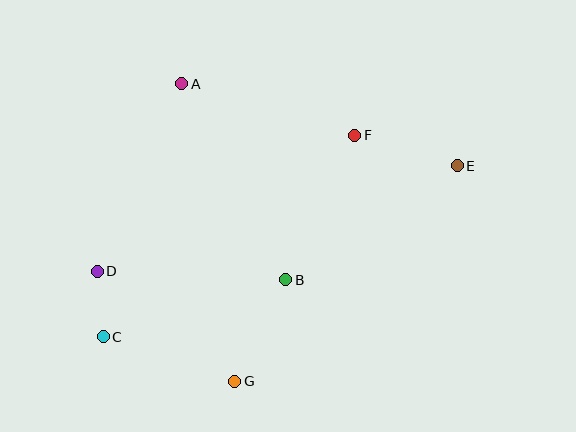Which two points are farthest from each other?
Points C and E are farthest from each other.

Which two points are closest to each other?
Points C and D are closest to each other.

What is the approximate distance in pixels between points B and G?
The distance between B and G is approximately 114 pixels.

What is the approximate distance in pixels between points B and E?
The distance between B and E is approximately 206 pixels.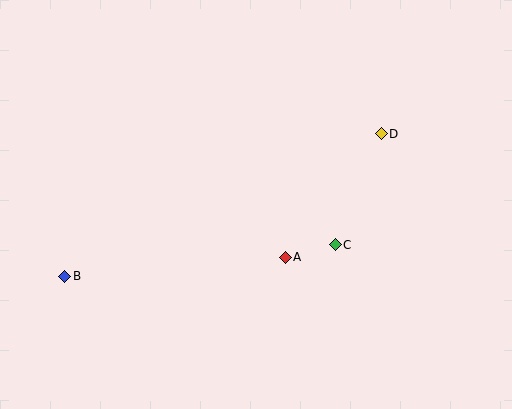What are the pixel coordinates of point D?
Point D is at (381, 134).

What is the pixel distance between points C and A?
The distance between C and A is 51 pixels.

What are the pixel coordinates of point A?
Point A is at (285, 257).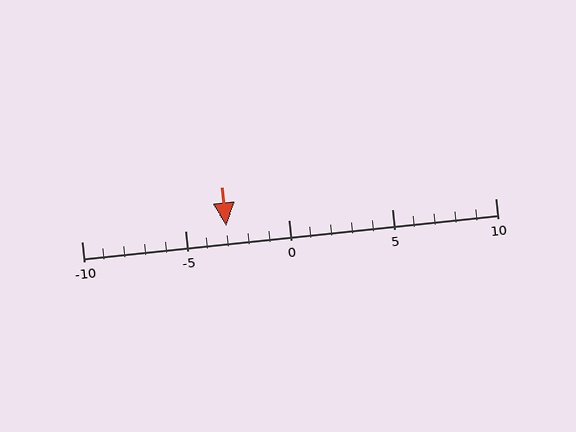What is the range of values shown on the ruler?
The ruler shows values from -10 to 10.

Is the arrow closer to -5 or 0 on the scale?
The arrow is closer to -5.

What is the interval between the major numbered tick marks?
The major tick marks are spaced 5 units apart.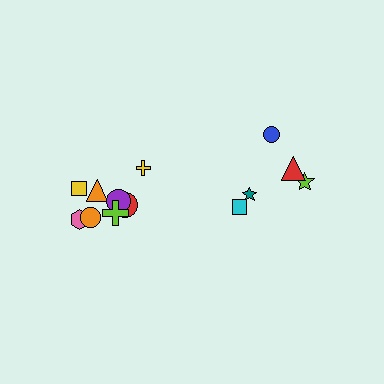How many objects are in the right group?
There are 5 objects.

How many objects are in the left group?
There are 8 objects.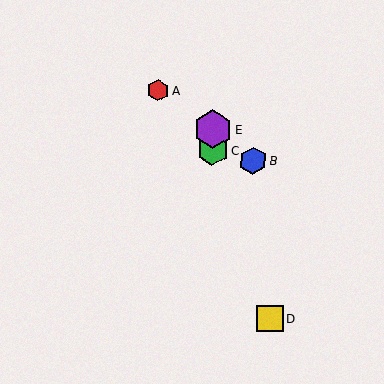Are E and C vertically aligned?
Yes, both are at x≈213.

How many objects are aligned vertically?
2 objects (C, E) are aligned vertically.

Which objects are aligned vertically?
Objects C, E are aligned vertically.